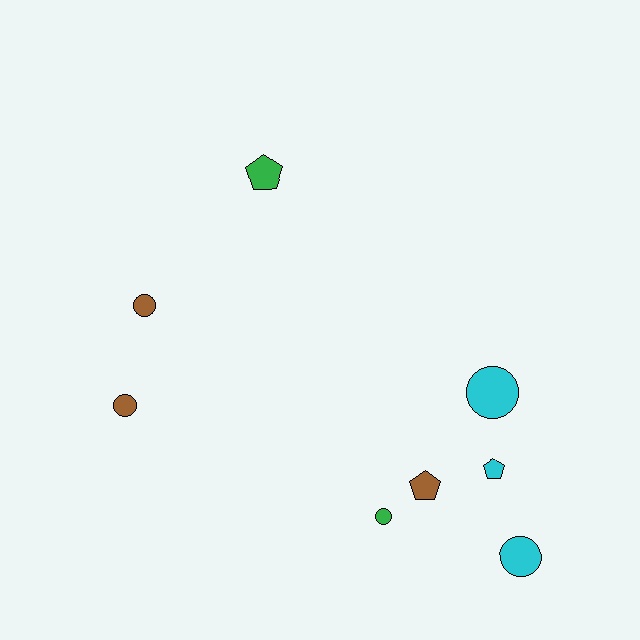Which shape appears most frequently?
Circle, with 5 objects.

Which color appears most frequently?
Brown, with 3 objects.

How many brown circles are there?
There are 2 brown circles.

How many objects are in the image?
There are 8 objects.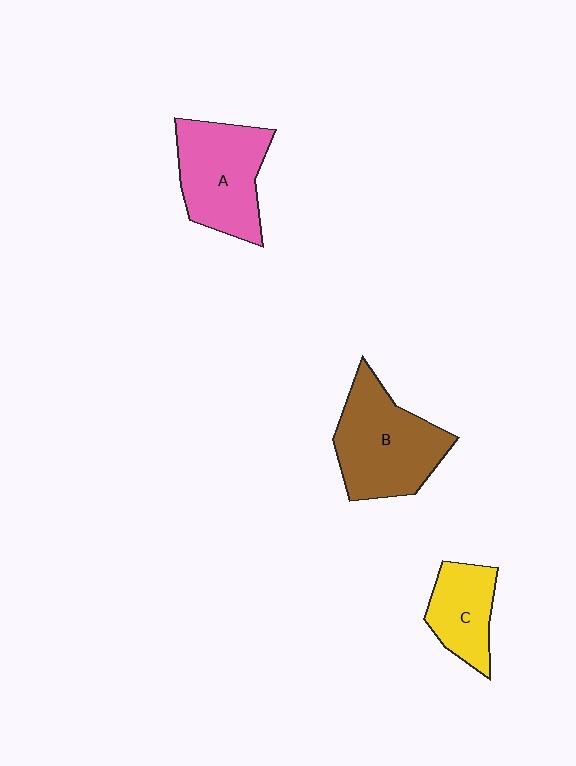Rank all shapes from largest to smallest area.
From largest to smallest: B (brown), A (pink), C (yellow).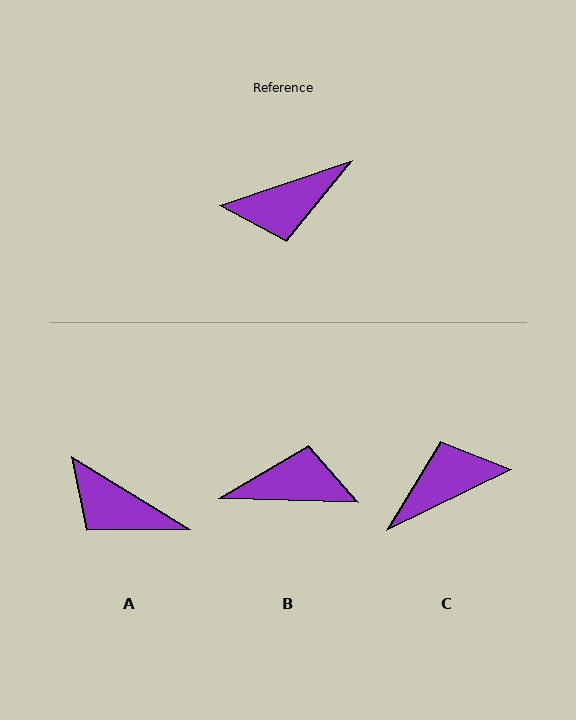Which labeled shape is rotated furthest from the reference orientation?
C, about 172 degrees away.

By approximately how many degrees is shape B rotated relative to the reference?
Approximately 159 degrees counter-clockwise.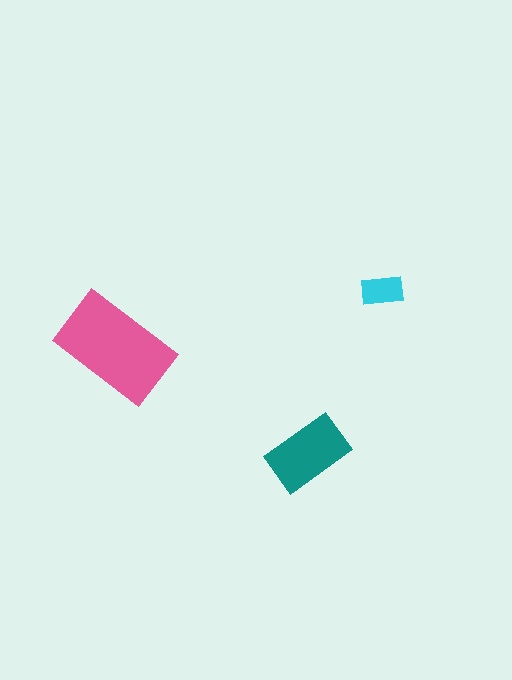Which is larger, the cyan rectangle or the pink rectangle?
The pink one.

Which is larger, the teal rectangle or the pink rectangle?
The pink one.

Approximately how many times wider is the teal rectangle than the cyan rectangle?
About 2 times wider.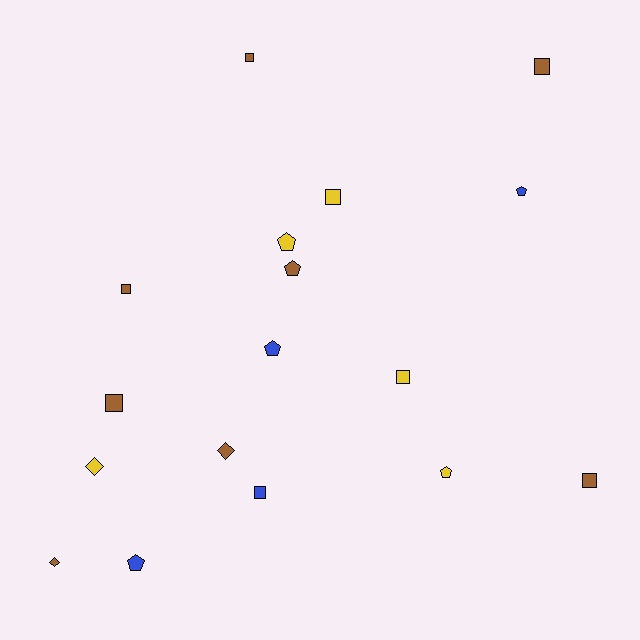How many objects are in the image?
There are 17 objects.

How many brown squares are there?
There are 5 brown squares.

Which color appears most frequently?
Brown, with 8 objects.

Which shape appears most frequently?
Square, with 8 objects.